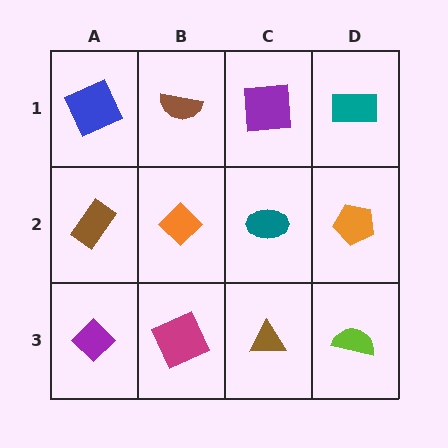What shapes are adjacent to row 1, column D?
An orange pentagon (row 2, column D), a purple square (row 1, column C).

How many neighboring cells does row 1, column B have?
3.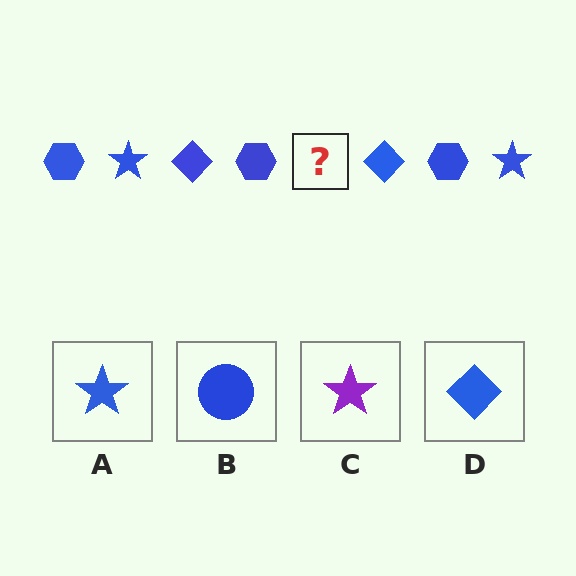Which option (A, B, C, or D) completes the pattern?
A.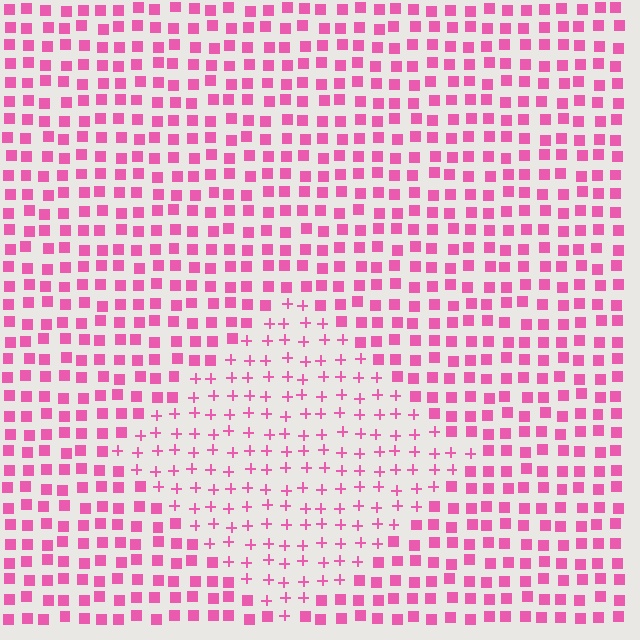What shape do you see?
I see a diamond.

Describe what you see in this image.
The image is filled with small pink elements arranged in a uniform grid. A diamond-shaped region contains plus signs, while the surrounding area contains squares. The boundary is defined purely by the change in element shape.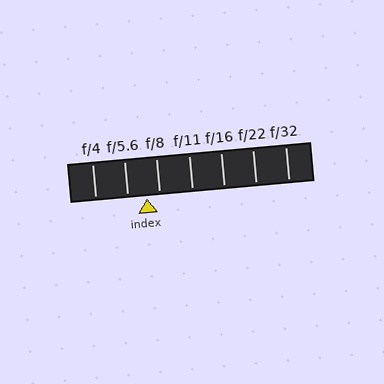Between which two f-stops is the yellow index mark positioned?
The index mark is between f/5.6 and f/8.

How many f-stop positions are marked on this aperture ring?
There are 7 f-stop positions marked.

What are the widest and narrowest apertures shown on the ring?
The widest aperture shown is f/4 and the narrowest is f/32.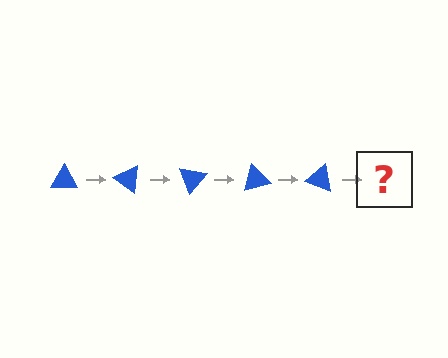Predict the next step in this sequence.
The next step is a blue triangle rotated 175 degrees.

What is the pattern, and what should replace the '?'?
The pattern is that the triangle rotates 35 degrees each step. The '?' should be a blue triangle rotated 175 degrees.